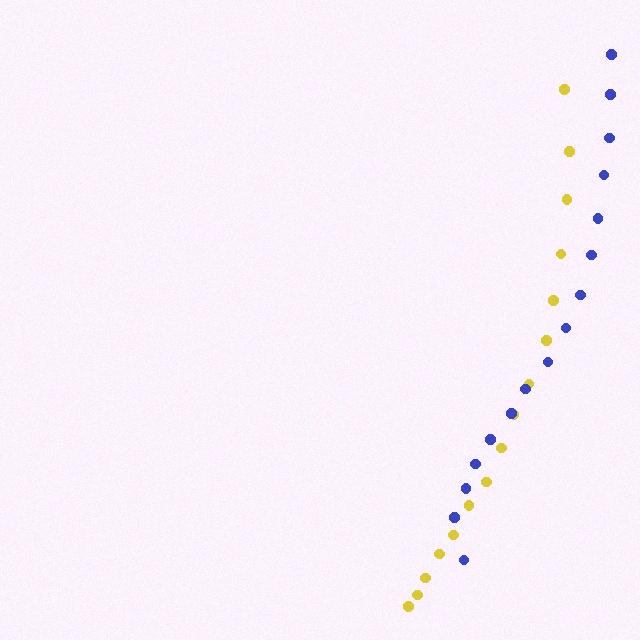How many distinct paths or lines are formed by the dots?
There are 2 distinct paths.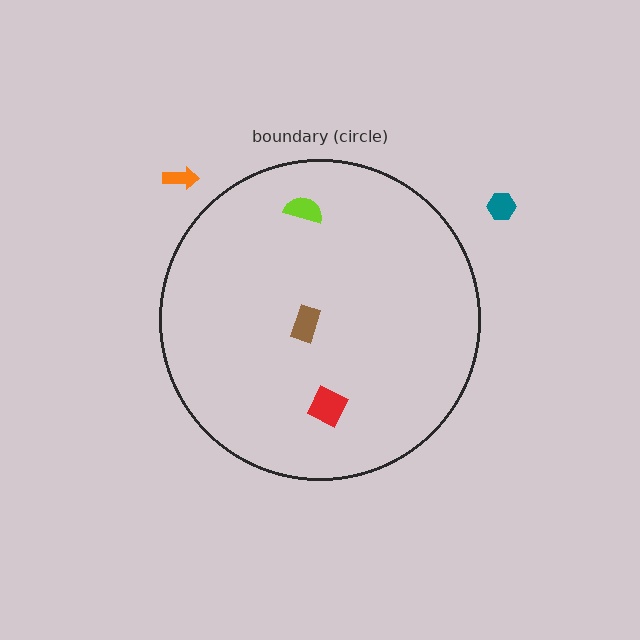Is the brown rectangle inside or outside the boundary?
Inside.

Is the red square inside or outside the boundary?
Inside.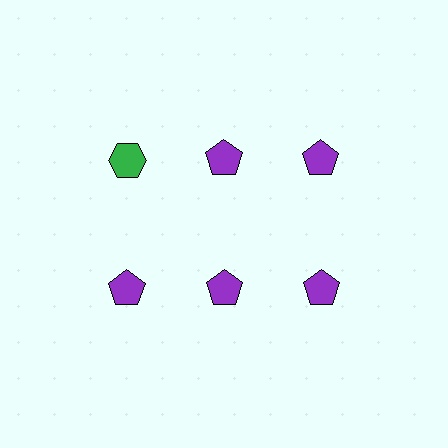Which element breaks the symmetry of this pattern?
The green hexagon in the top row, leftmost column breaks the symmetry. All other shapes are purple pentagons.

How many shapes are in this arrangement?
There are 6 shapes arranged in a grid pattern.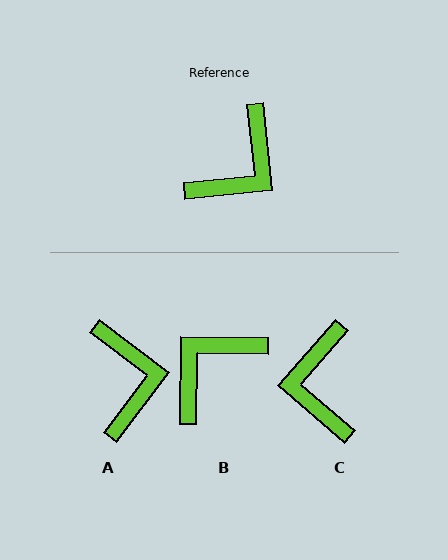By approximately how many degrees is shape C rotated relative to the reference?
Approximately 137 degrees clockwise.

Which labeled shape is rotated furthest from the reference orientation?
B, about 173 degrees away.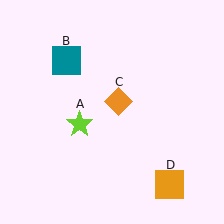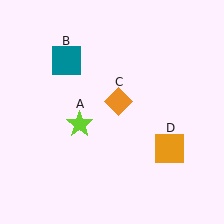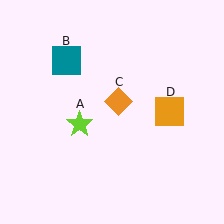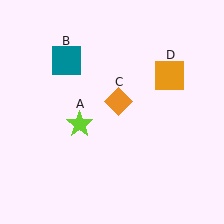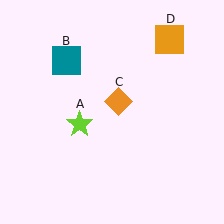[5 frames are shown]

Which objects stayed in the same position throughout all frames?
Lime star (object A) and teal square (object B) and orange diamond (object C) remained stationary.